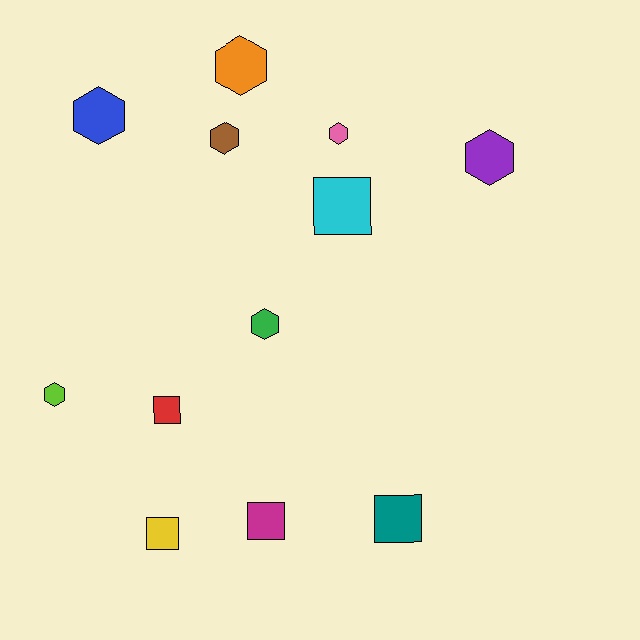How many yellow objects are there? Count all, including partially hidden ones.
There is 1 yellow object.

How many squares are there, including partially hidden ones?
There are 5 squares.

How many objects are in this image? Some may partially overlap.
There are 12 objects.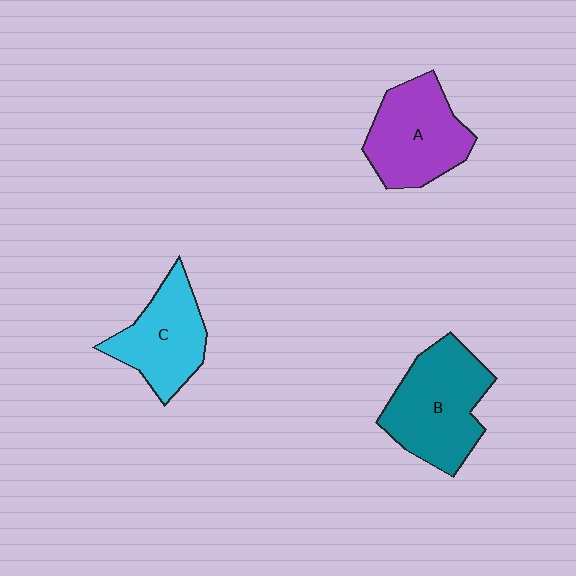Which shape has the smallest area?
Shape C (cyan).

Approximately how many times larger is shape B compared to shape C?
Approximately 1.3 times.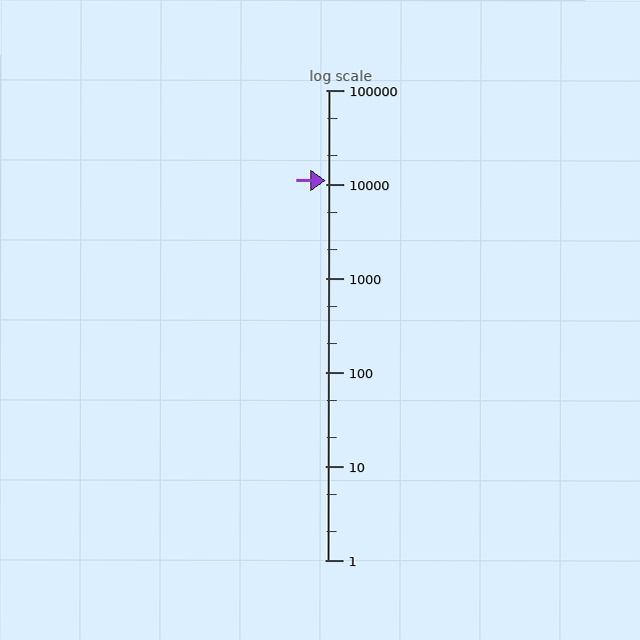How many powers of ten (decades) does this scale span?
The scale spans 5 decades, from 1 to 100000.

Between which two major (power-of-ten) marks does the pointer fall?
The pointer is between 10000 and 100000.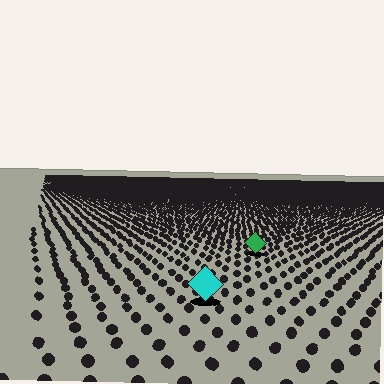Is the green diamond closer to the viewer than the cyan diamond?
No. The cyan diamond is closer — you can tell from the texture gradient: the ground texture is coarser near it.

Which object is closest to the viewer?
The cyan diamond is closest. The texture marks near it are larger and more spread out.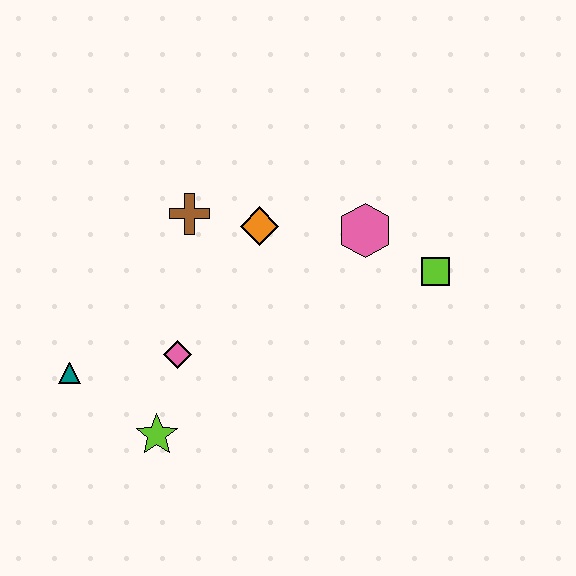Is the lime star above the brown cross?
No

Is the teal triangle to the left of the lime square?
Yes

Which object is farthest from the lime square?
The teal triangle is farthest from the lime square.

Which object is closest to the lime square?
The pink hexagon is closest to the lime square.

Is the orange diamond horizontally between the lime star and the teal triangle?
No